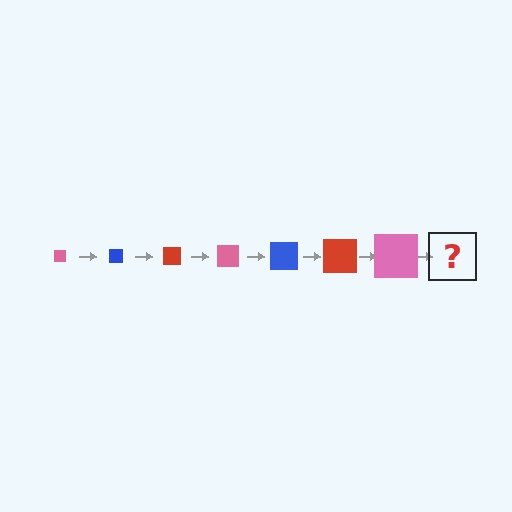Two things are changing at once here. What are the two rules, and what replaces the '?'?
The two rules are that the square grows larger each step and the color cycles through pink, blue, and red. The '?' should be a blue square, larger than the previous one.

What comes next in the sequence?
The next element should be a blue square, larger than the previous one.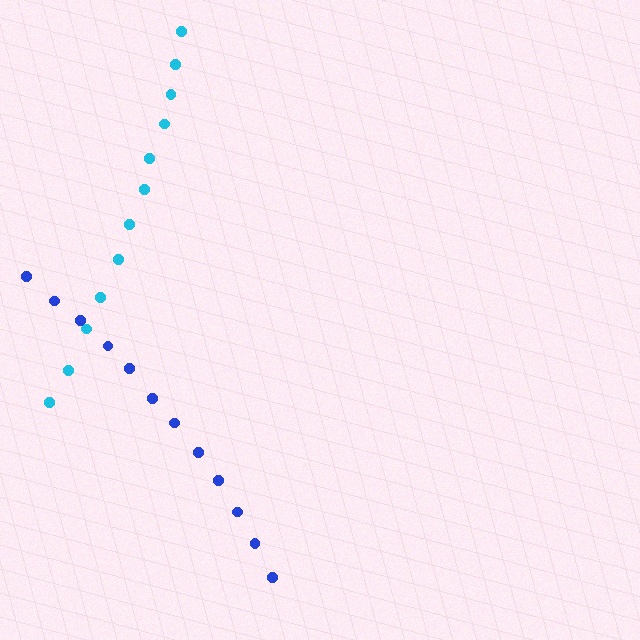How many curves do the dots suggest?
There are 2 distinct paths.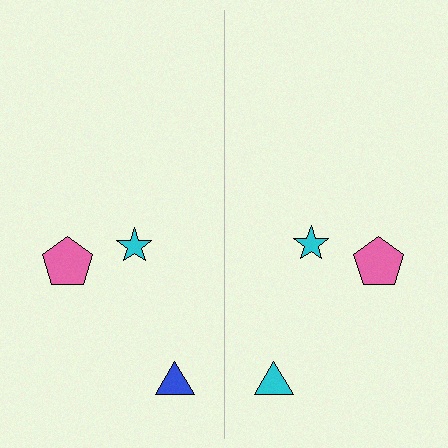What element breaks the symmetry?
The cyan triangle on the right side breaks the symmetry — its mirror counterpart is blue.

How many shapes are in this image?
There are 6 shapes in this image.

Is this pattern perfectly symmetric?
No, the pattern is not perfectly symmetric. The cyan triangle on the right side breaks the symmetry — its mirror counterpart is blue.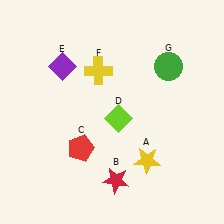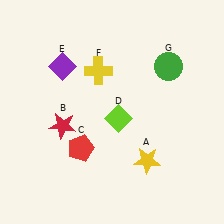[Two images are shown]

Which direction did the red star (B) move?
The red star (B) moved up.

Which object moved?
The red star (B) moved up.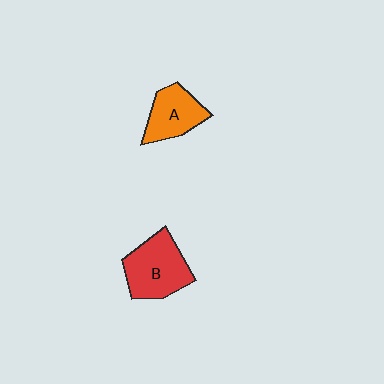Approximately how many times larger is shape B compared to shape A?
Approximately 1.3 times.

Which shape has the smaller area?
Shape A (orange).